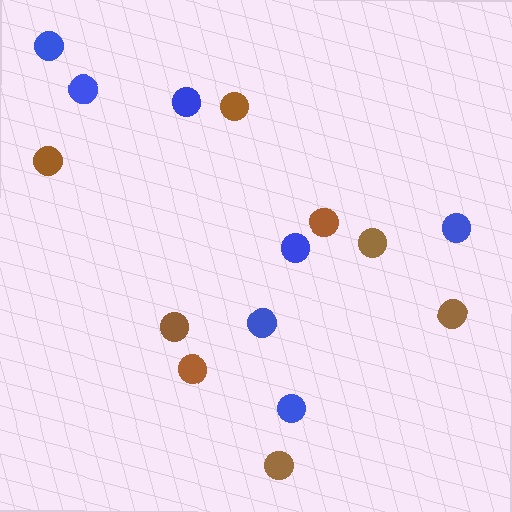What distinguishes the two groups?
There are 2 groups: one group of blue circles (7) and one group of brown circles (8).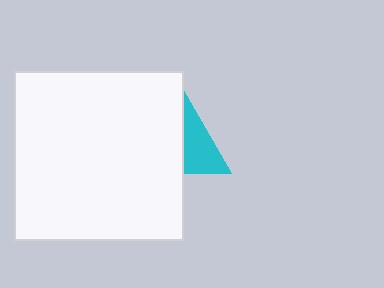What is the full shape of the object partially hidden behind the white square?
The partially hidden object is a cyan triangle.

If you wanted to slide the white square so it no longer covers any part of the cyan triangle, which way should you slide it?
Slide it left — that is the most direct way to separate the two shapes.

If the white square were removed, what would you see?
You would see the complete cyan triangle.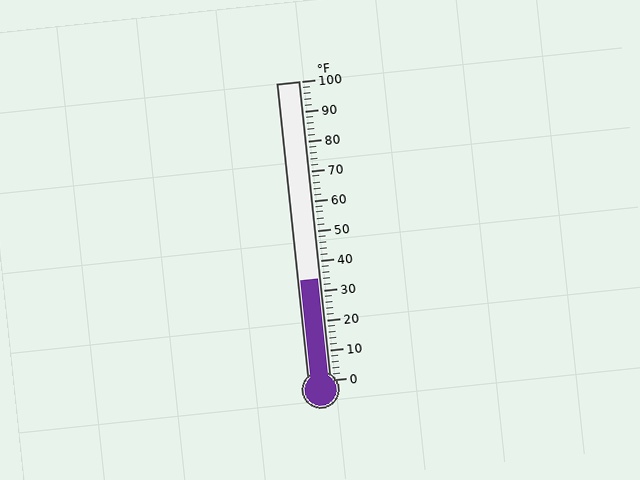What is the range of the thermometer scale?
The thermometer scale ranges from 0°F to 100°F.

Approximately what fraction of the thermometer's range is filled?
The thermometer is filled to approximately 35% of its range.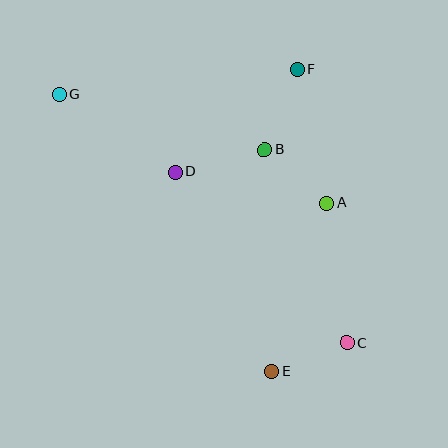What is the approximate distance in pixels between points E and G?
The distance between E and G is approximately 349 pixels.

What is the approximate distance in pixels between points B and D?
The distance between B and D is approximately 92 pixels.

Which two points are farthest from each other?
Points C and G are farthest from each other.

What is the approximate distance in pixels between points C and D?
The distance between C and D is approximately 242 pixels.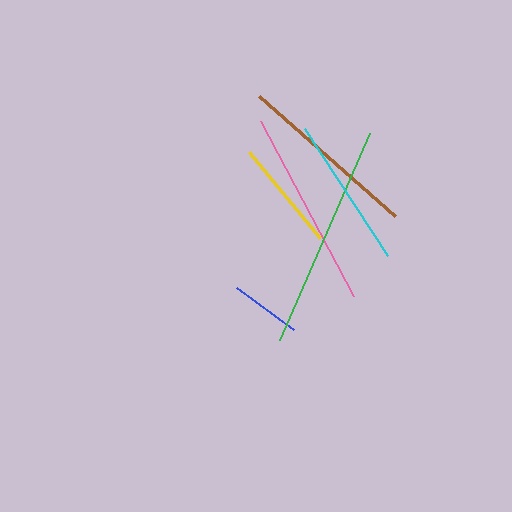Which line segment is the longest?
The green line is the longest at approximately 226 pixels.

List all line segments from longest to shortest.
From longest to shortest: green, pink, brown, cyan, yellow, blue.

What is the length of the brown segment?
The brown segment is approximately 181 pixels long.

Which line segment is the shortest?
The blue line is the shortest at approximately 71 pixels.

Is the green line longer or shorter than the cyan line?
The green line is longer than the cyan line.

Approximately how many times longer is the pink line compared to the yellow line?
The pink line is approximately 1.8 times the length of the yellow line.